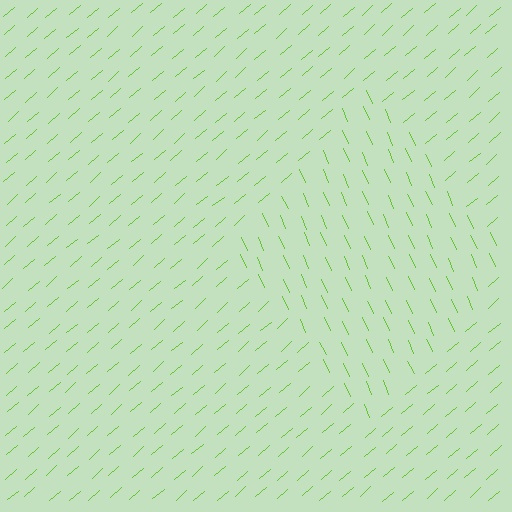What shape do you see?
I see a diamond.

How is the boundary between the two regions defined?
The boundary is defined purely by a change in line orientation (approximately 73 degrees difference). All lines are the same color and thickness.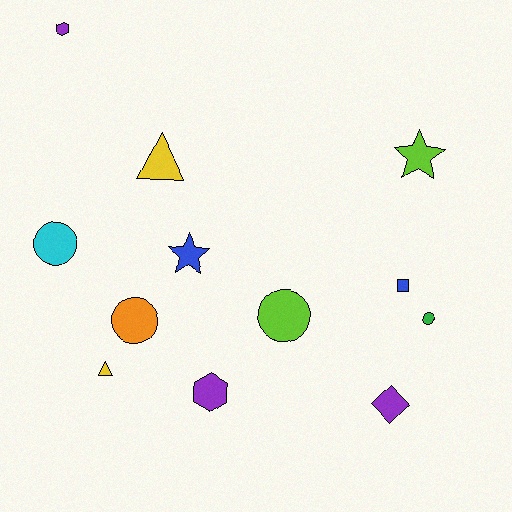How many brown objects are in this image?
There are no brown objects.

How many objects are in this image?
There are 12 objects.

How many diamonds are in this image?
There is 1 diamond.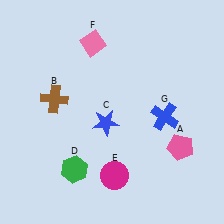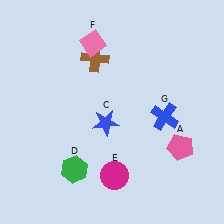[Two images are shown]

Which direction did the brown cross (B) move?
The brown cross (B) moved up.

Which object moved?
The brown cross (B) moved up.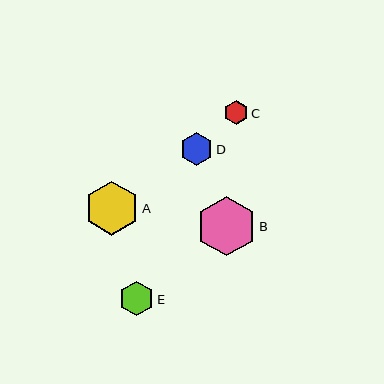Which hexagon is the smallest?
Hexagon C is the smallest with a size of approximately 24 pixels.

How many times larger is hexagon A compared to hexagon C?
Hexagon A is approximately 2.2 times the size of hexagon C.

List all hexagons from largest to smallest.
From largest to smallest: B, A, E, D, C.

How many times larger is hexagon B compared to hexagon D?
Hexagon B is approximately 1.8 times the size of hexagon D.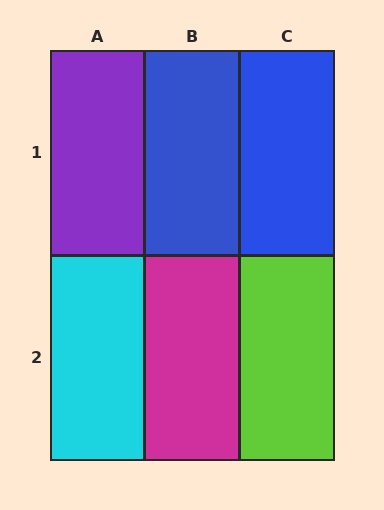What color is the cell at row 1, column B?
Blue.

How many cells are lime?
1 cell is lime.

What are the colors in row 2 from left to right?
Cyan, magenta, lime.